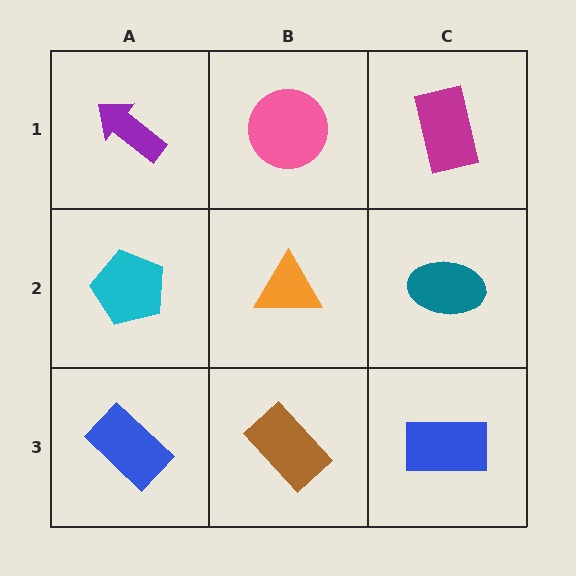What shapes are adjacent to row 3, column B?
An orange triangle (row 2, column B), a blue rectangle (row 3, column A), a blue rectangle (row 3, column C).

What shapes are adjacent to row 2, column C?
A magenta rectangle (row 1, column C), a blue rectangle (row 3, column C), an orange triangle (row 2, column B).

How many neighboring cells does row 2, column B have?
4.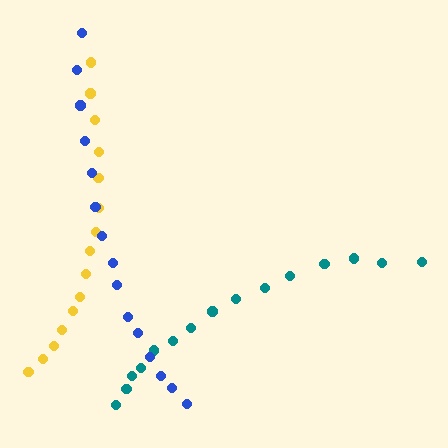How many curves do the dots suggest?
There are 3 distinct paths.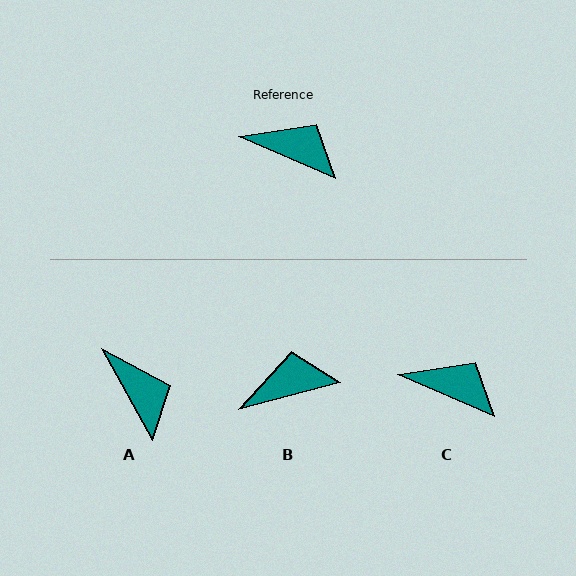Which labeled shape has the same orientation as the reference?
C.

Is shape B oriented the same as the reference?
No, it is off by about 38 degrees.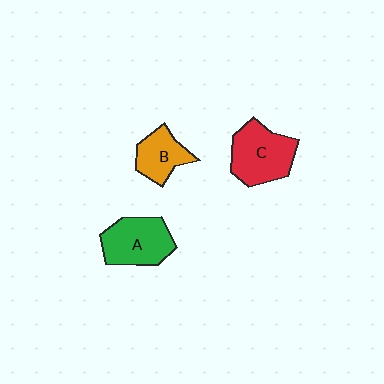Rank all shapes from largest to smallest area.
From largest to smallest: C (red), A (green), B (orange).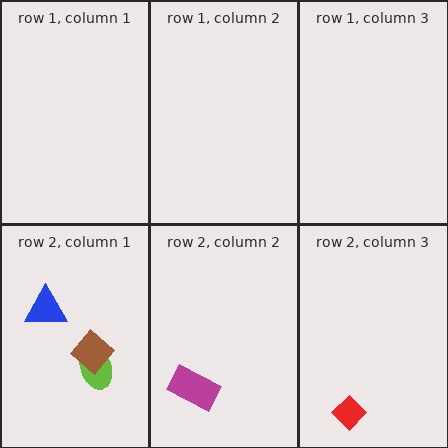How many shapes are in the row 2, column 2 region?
1.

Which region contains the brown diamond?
The row 2, column 1 region.